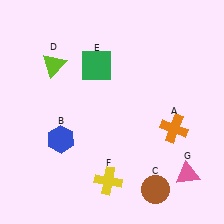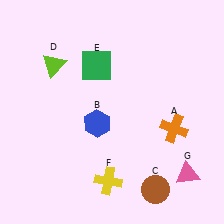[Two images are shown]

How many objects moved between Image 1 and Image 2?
1 object moved between the two images.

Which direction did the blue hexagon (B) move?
The blue hexagon (B) moved right.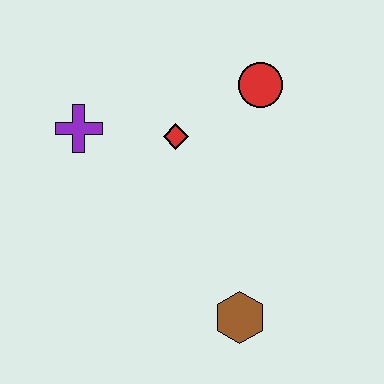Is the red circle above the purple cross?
Yes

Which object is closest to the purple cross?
The red diamond is closest to the purple cross.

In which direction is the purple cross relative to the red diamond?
The purple cross is to the left of the red diamond.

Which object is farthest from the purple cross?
The brown hexagon is farthest from the purple cross.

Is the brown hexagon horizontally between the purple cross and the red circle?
Yes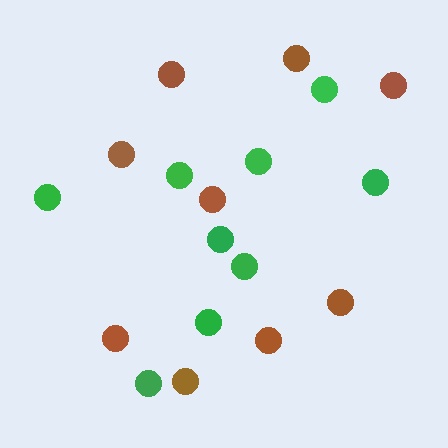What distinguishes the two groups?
There are 2 groups: one group of brown circles (9) and one group of green circles (9).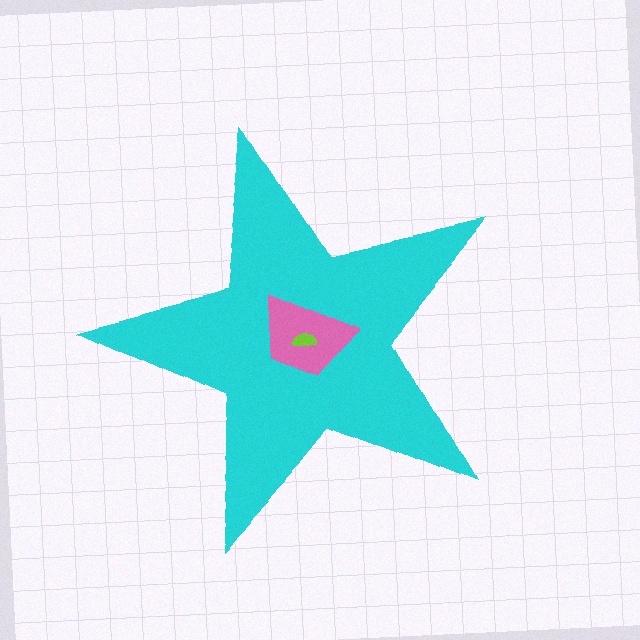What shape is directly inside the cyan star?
The pink trapezoid.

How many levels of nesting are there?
3.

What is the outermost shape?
The cyan star.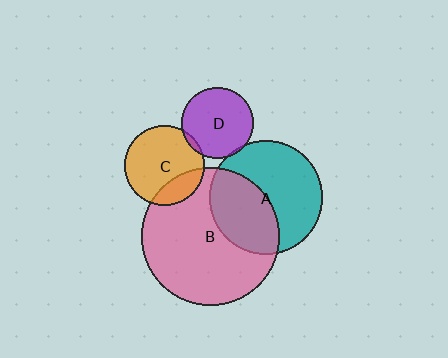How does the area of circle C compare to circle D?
Approximately 1.2 times.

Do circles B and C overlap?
Yes.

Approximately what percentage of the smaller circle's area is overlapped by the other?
Approximately 25%.